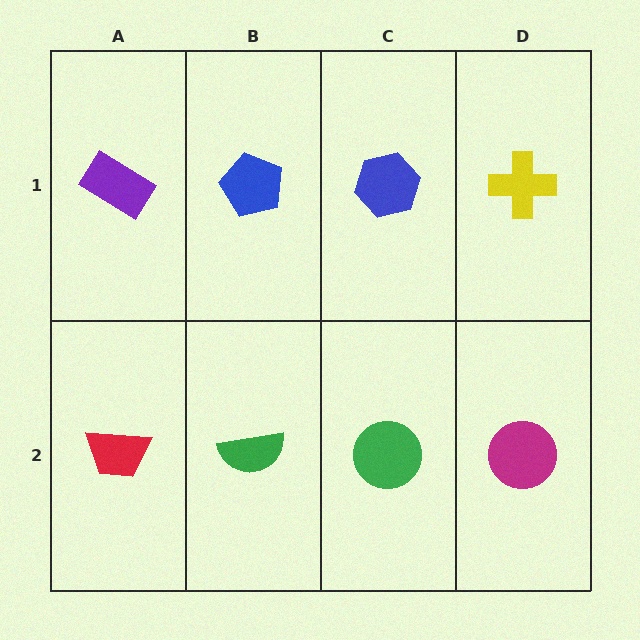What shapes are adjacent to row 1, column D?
A magenta circle (row 2, column D), a blue hexagon (row 1, column C).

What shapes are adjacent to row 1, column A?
A red trapezoid (row 2, column A), a blue pentagon (row 1, column B).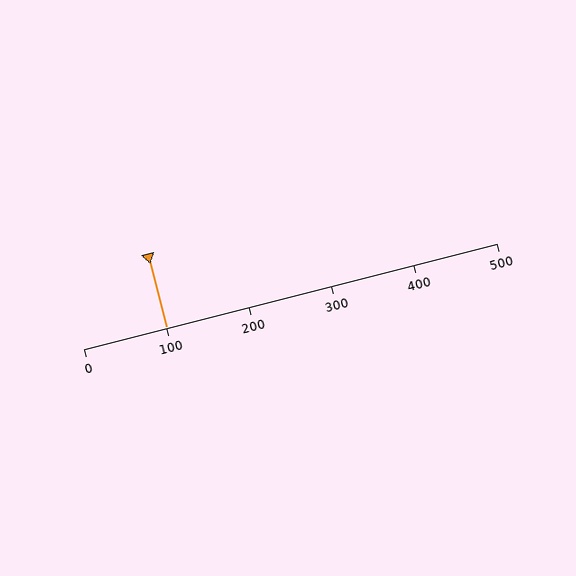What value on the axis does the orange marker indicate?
The marker indicates approximately 100.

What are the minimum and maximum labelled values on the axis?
The axis runs from 0 to 500.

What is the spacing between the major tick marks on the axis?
The major ticks are spaced 100 apart.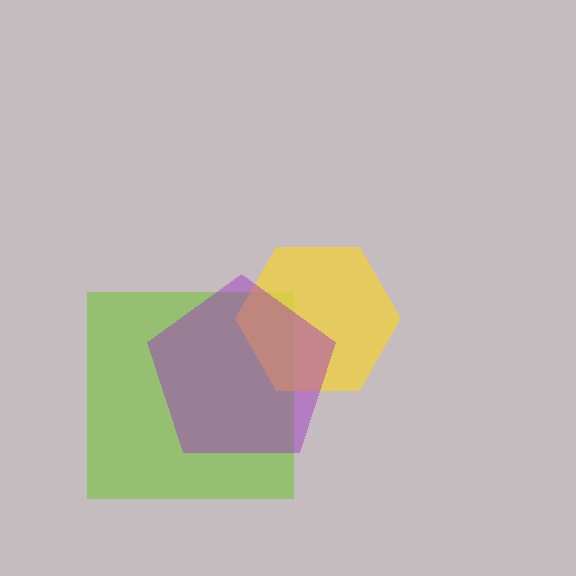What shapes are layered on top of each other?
The layered shapes are: a lime square, a yellow hexagon, a purple pentagon.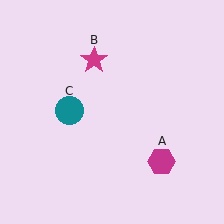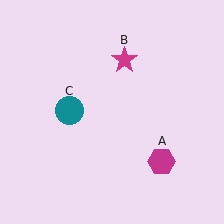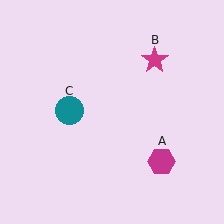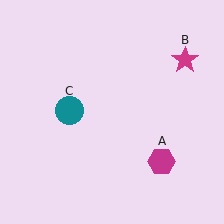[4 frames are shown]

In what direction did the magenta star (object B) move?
The magenta star (object B) moved right.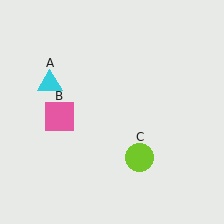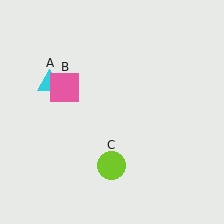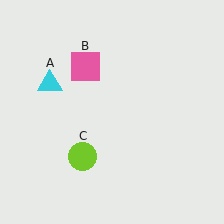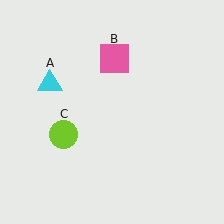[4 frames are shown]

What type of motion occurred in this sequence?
The pink square (object B), lime circle (object C) rotated clockwise around the center of the scene.